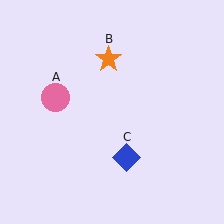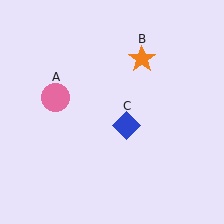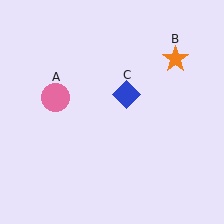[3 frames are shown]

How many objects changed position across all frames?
2 objects changed position: orange star (object B), blue diamond (object C).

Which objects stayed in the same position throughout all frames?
Pink circle (object A) remained stationary.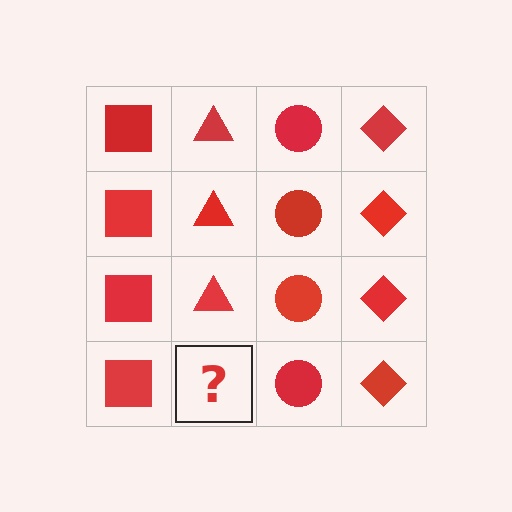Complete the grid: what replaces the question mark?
The question mark should be replaced with a red triangle.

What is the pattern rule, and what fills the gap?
The rule is that each column has a consistent shape. The gap should be filled with a red triangle.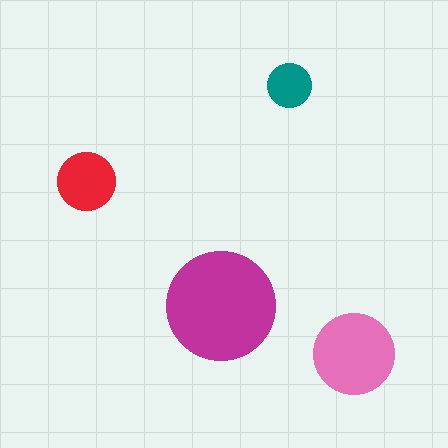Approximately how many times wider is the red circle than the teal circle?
About 1.5 times wider.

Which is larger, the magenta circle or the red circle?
The magenta one.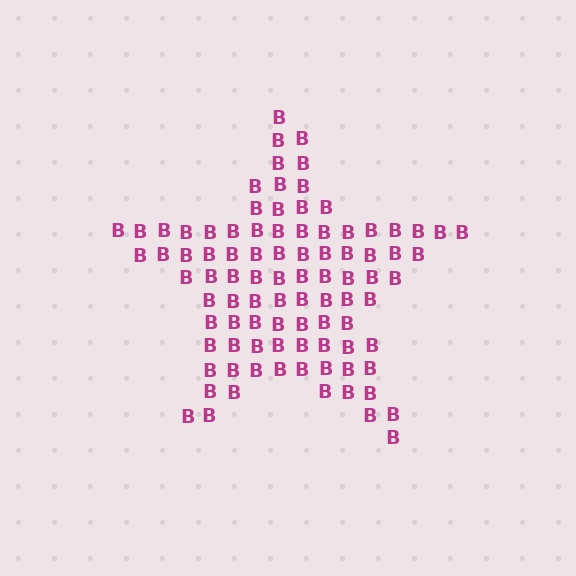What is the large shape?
The large shape is a star.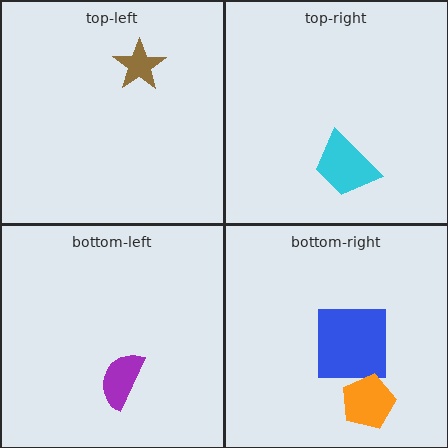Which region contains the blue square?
The bottom-right region.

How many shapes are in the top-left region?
1.